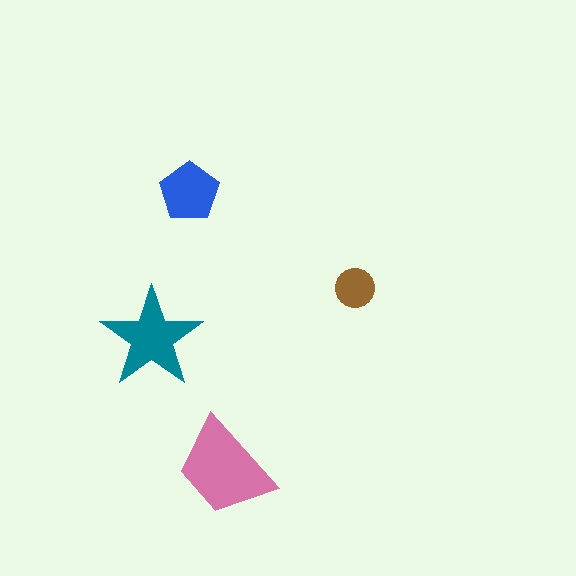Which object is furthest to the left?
The teal star is leftmost.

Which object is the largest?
The pink trapezoid.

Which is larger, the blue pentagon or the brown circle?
The blue pentagon.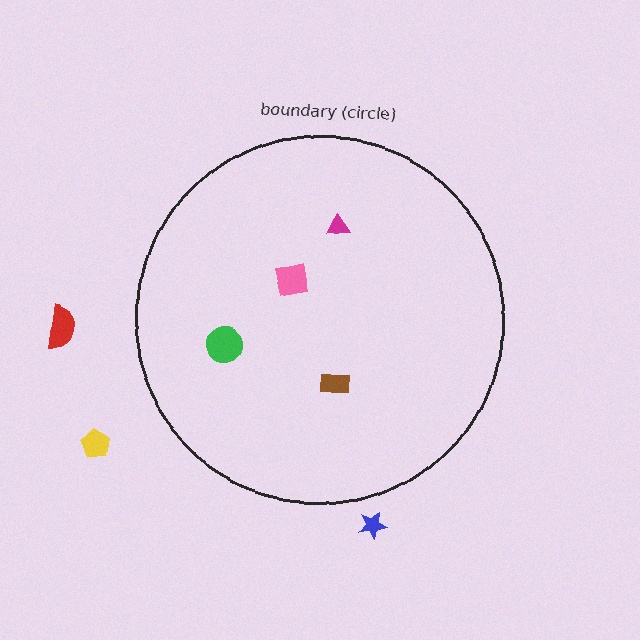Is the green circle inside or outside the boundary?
Inside.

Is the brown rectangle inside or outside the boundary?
Inside.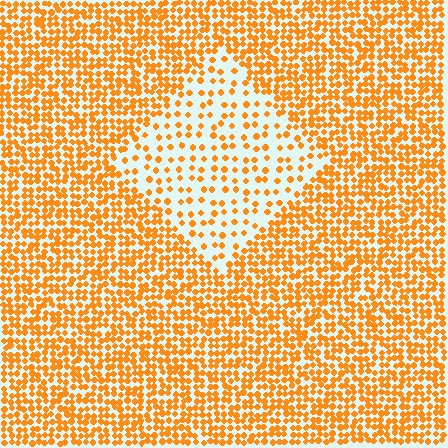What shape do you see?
I see a diamond.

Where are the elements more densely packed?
The elements are more densely packed outside the diamond boundary.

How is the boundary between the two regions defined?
The boundary is defined by a change in element density (approximately 2.5x ratio). All elements are the same color, size, and shape.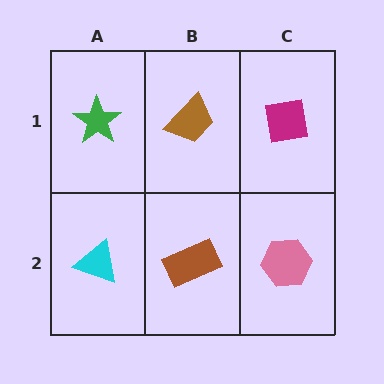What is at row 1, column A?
A green star.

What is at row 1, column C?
A magenta square.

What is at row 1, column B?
A brown trapezoid.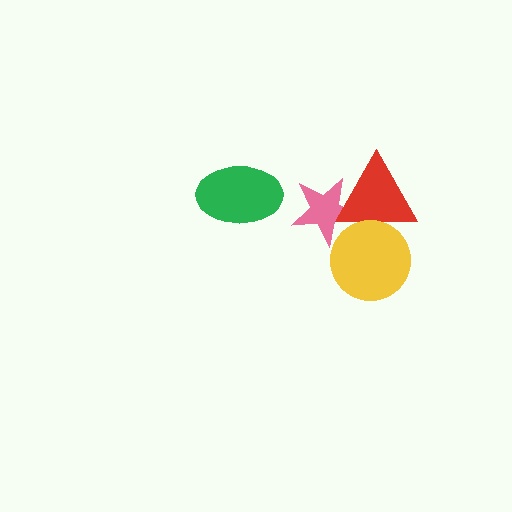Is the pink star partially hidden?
Yes, it is partially covered by another shape.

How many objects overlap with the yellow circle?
2 objects overlap with the yellow circle.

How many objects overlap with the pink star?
2 objects overlap with the pink star.